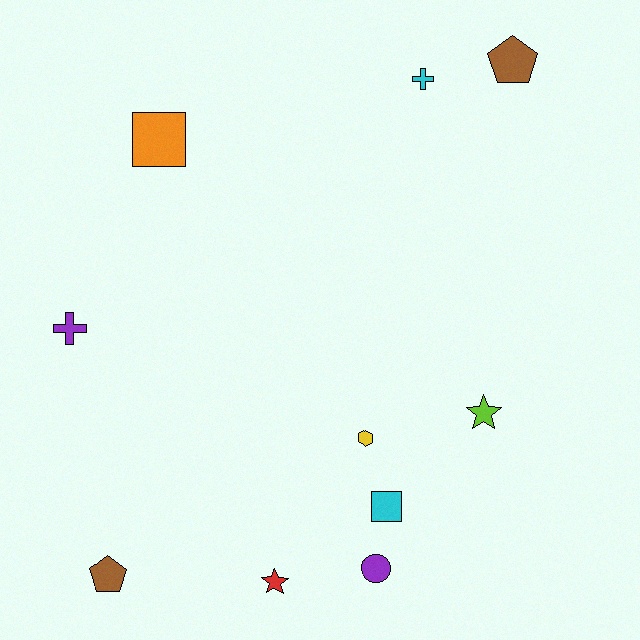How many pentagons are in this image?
There are 2 pentagons.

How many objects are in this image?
There are 10 objects.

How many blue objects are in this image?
There are no blue objects.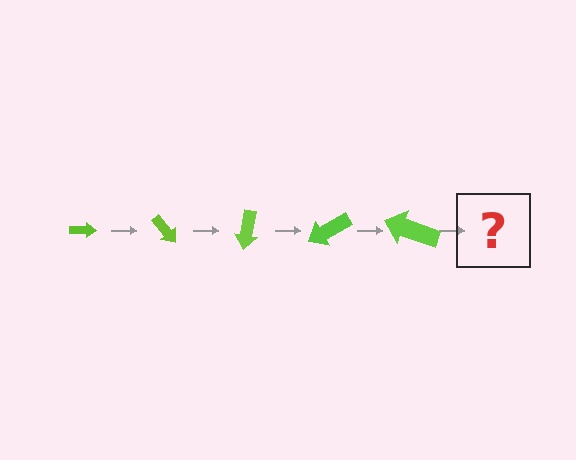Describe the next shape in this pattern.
It should be an arrow, larger than the previous one and rotated 250 degrees from the start.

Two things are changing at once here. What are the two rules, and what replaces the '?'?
The two rules are that the arrow grows larger each step and it rotates 50 degrees each step. The '?' should be an arrow, larger than the previous one and rotated 250 degrees from the start.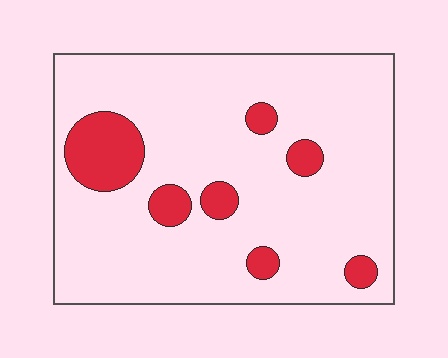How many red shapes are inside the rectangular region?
7.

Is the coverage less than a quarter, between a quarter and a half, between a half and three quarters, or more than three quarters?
Less than a quarter.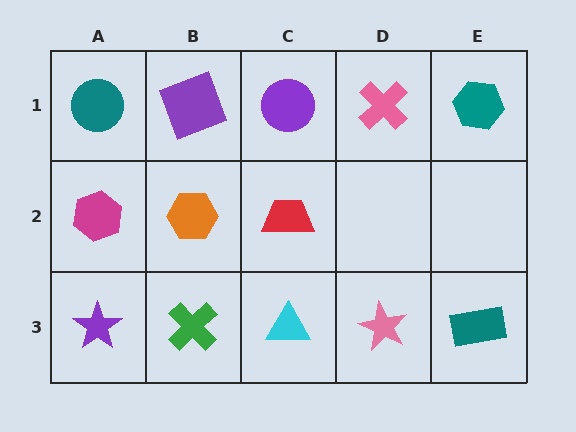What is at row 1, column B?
A purple square.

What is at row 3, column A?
A purple star.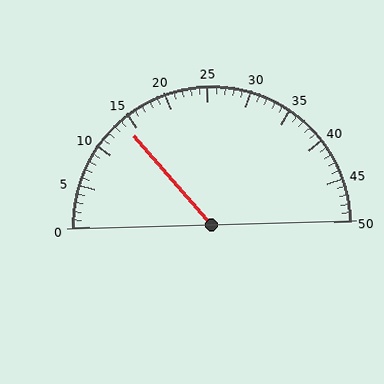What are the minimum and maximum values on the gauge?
The gauge ranges from 0 to 50.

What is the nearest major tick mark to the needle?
The nearest major tick mark is 15.